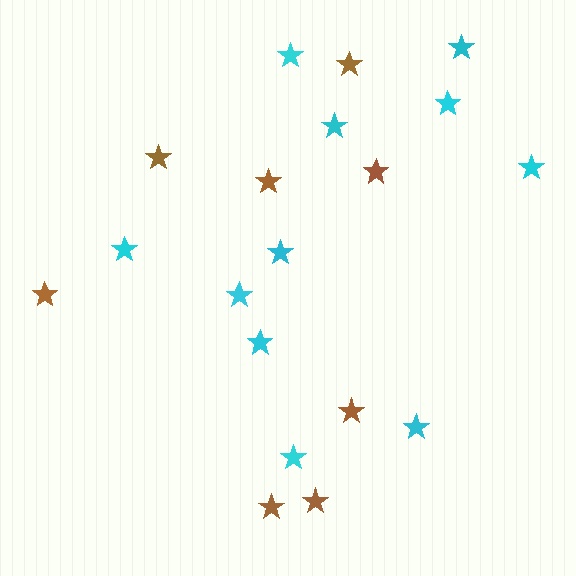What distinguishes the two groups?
There are 2 groups: one group of brown stars (8) and one group of cyan stars (11).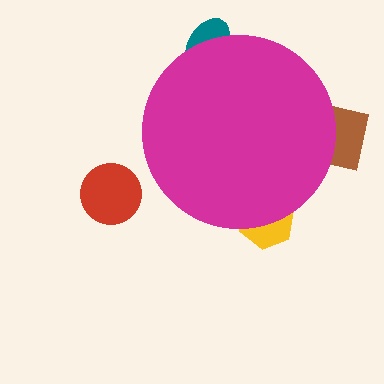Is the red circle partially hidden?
No, the red circle is fully visible.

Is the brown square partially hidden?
Yes, the brown square is partially hidden behind the magenta circle.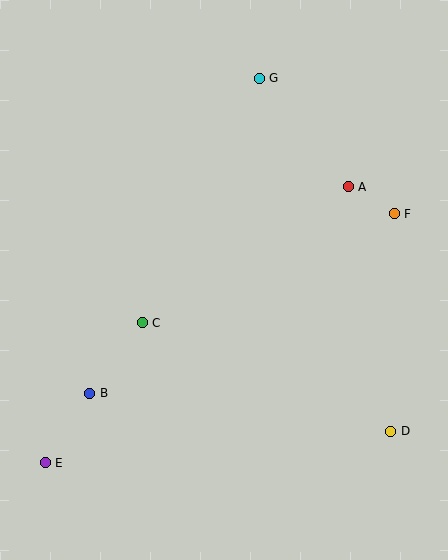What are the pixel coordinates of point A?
Point A is at (348, 187).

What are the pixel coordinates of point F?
Point F is at (394, 214).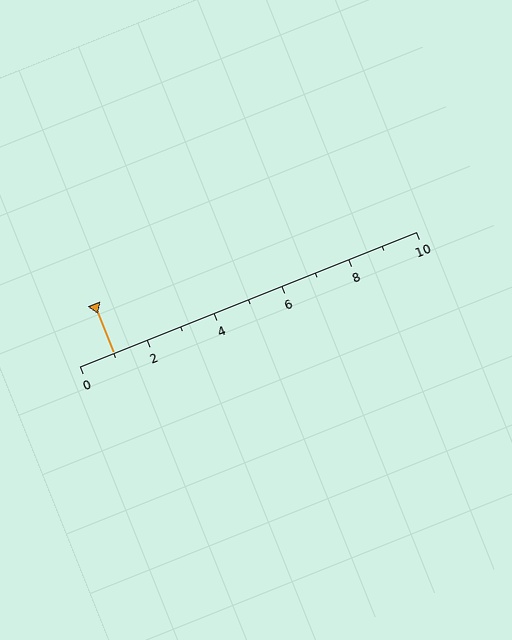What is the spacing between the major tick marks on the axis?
The major ticks are spaced 2 apart.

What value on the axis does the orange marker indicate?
The marker indicates approximately 1.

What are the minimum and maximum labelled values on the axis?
The axis runs from 0 to 10.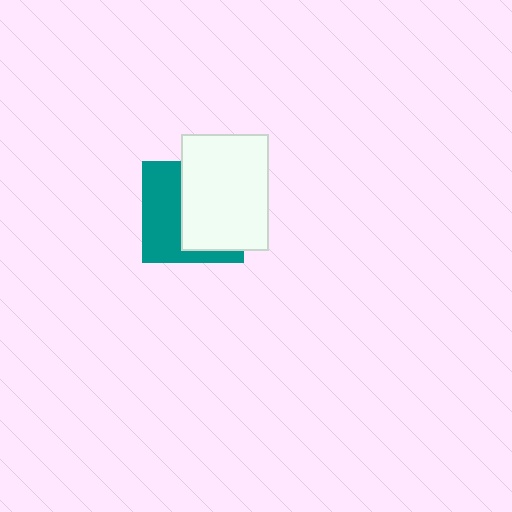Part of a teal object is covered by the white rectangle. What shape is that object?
It is a square.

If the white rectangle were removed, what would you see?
You would see the complete teal square.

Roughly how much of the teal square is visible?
About half of it is visible (roughly 46%).